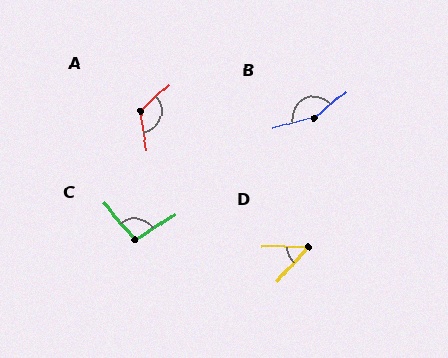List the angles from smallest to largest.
D (48°), C (97°), A (123°), B (155°).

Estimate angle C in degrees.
Approximately 97 degrees.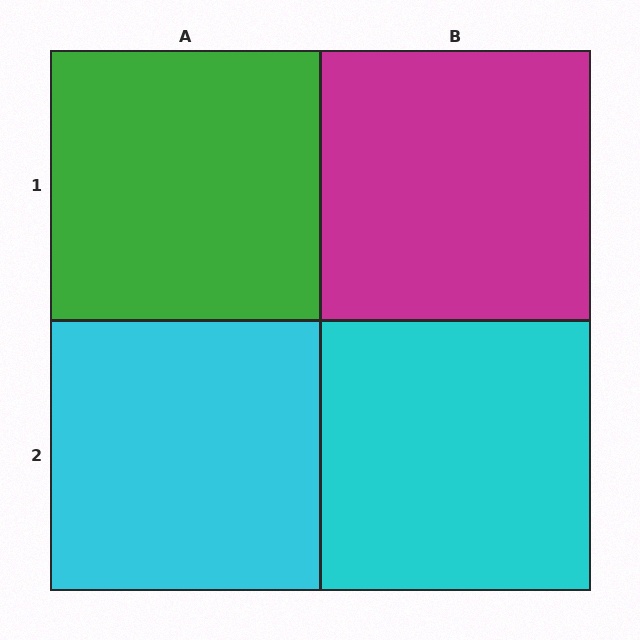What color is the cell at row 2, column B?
Cyan.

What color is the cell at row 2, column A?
Cyan.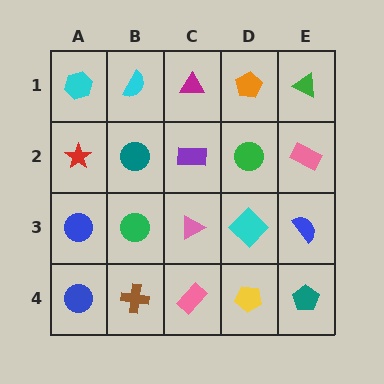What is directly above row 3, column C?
A purple rectangle.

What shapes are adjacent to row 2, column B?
A cyan semicircle (row 1, column B), a green circle (row 3, column B), a red star (row 2, column A), a purple rectangle (row 2, column C).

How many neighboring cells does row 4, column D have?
3.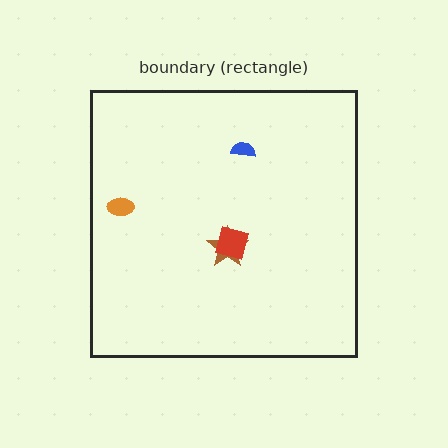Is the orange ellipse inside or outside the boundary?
Inside.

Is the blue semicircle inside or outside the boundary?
Inside.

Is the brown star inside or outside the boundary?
Inside.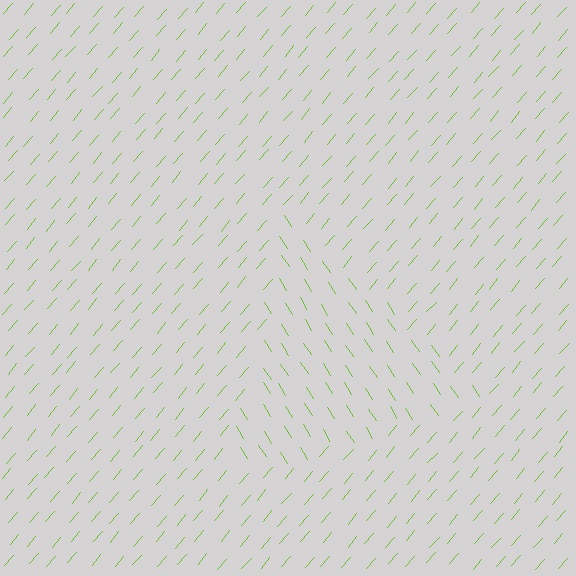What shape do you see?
I see a triangle.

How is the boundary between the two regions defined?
The boundary is defined purely by a change in line orientation (approximately 74 degrees difference). All lines are the same color and thickness.